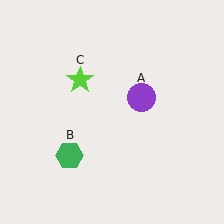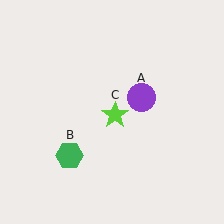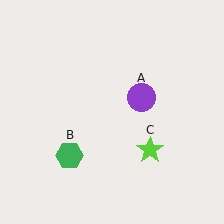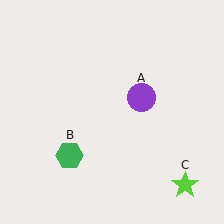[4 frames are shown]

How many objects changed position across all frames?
1 object changed position: lime star (object C).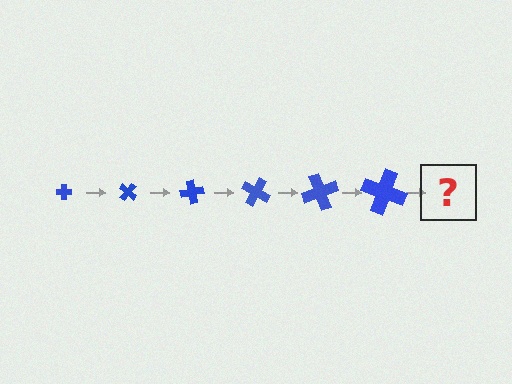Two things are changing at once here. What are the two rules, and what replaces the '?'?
The two rules are that the cross grows larger each step and it rotates 40 degrees each step. The '?' should be a cross, larger than the previous one and rotated 240 degrees from the start.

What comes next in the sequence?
The next element should be a cross, larger than the previous one and rotated 240 degrees from the start.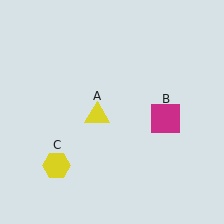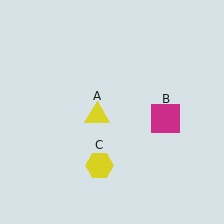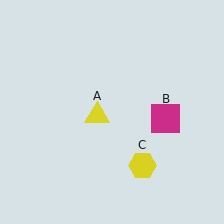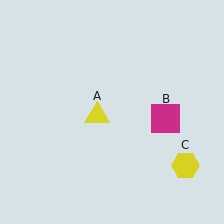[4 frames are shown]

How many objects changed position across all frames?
1 object changed position: yellow hexagon (object C).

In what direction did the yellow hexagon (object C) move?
The yellow hexagon (object C) moved right.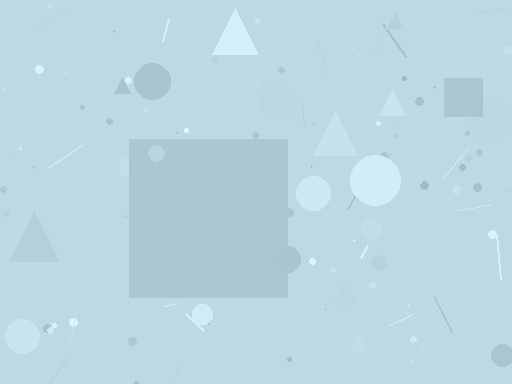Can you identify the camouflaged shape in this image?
The camouflaged shape is a square.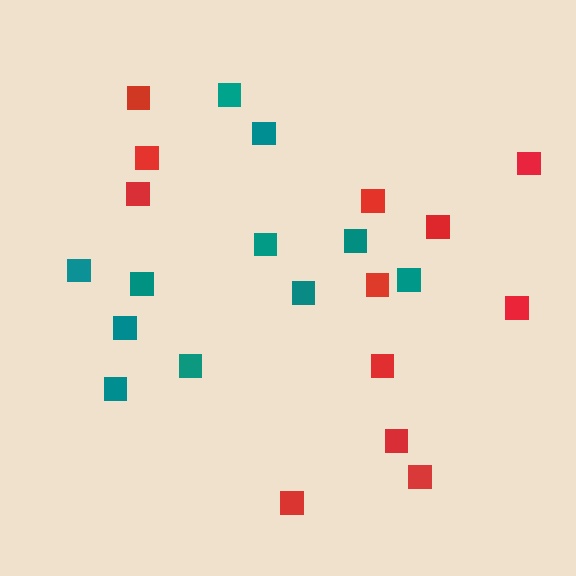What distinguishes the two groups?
There are 2 groups: one group of red squares (12) and one group of teal squares (11).